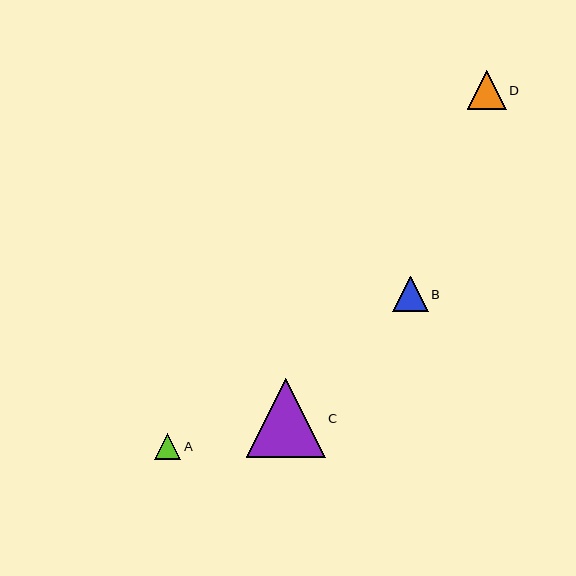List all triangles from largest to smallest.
From largest to smallest: C, D, B, A.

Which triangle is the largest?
Triangle C is the largest with a size of approximately 79 pixels.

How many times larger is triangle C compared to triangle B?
Triangle C is approximately 2.2 times the size of triangle B.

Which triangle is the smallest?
Triangle A is the smallest with a size of approximately 26 pixels.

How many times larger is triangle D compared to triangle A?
Triangle D is approximately 1.5 times the size of triangle A.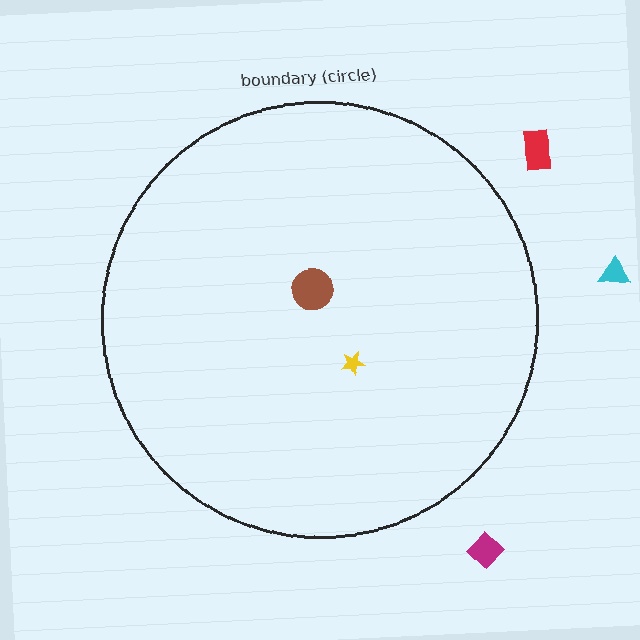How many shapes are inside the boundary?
2 inside, 3 outside.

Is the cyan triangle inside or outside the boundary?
Outside.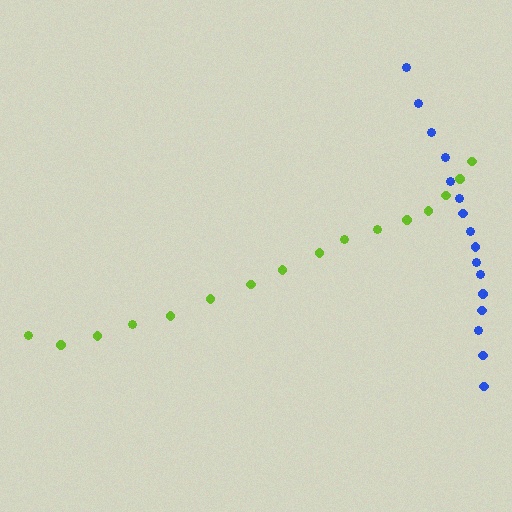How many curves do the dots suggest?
There are 2 distinct paths.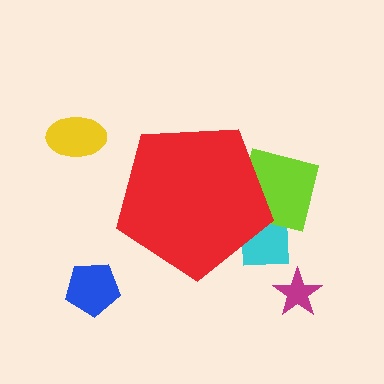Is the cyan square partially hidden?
Yes, the cyan square is partially hidden behind the red pentagon.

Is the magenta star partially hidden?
No, the magenta star is fully visible.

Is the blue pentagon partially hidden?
No, the blue pentagon is fully visible.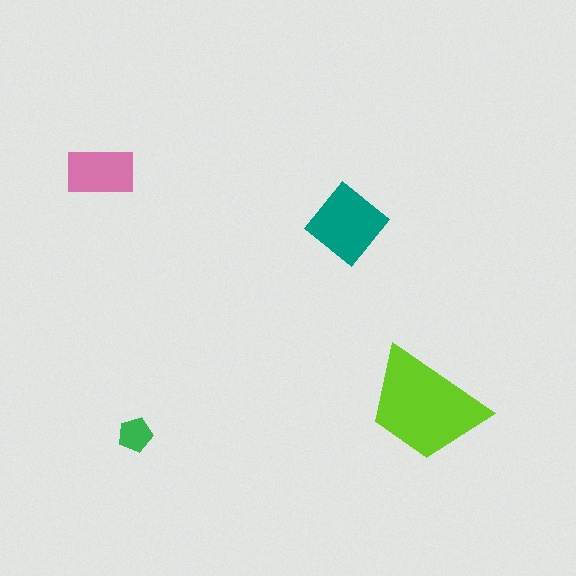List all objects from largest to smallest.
The lime trapezoid, the teal diamond, the pink rectangle, the green pentagon.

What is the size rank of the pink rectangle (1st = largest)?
3rd.